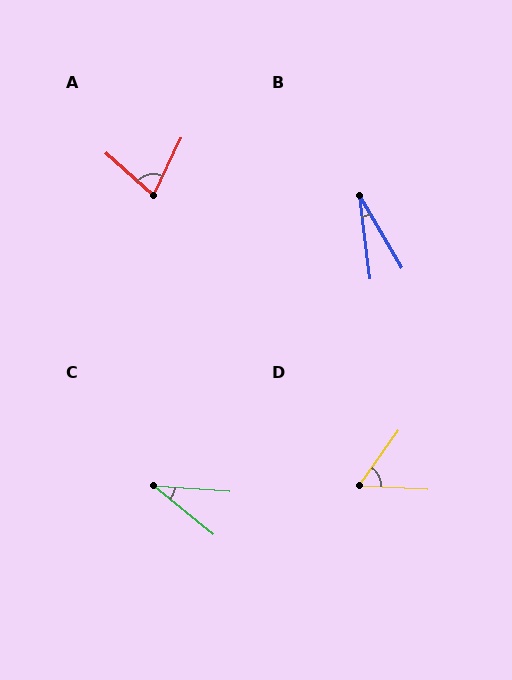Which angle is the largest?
A, at approximately 74 degrees.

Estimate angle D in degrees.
Approximately 58 degrees.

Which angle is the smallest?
B, at approximately 23 degrees.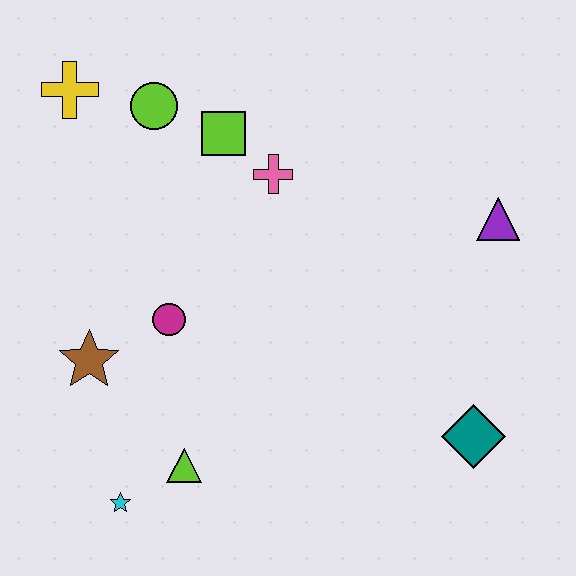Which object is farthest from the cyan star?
The purple triangle is farthest from the cyan star.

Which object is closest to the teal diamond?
The purple triangle is closest to the teal diamond.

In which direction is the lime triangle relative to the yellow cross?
The lime triangle is below the yellow cross.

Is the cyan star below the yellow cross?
Yes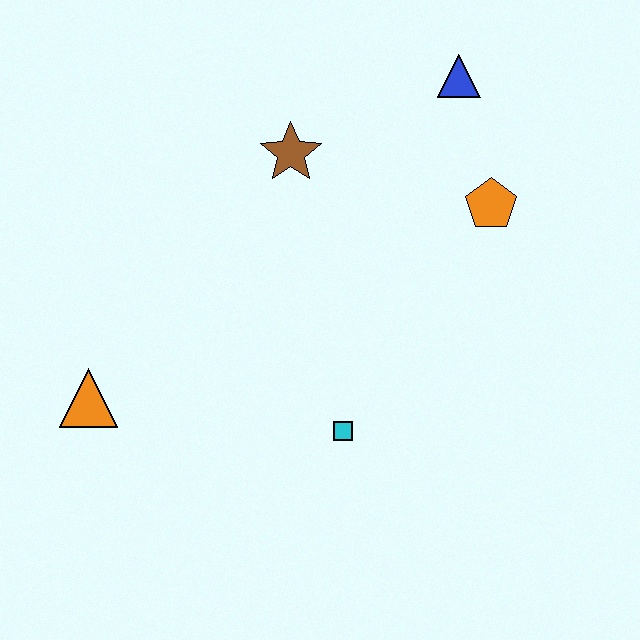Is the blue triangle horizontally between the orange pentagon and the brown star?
Yes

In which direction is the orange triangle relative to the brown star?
The orange triangle is below the brown star.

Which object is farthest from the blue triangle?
The orange triangle is farthest from the blue triangle.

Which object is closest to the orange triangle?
The cyan square is closest to the orange triangle.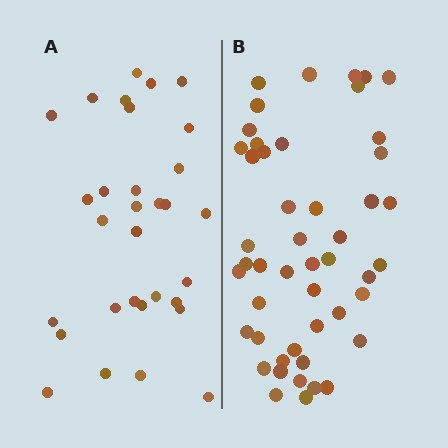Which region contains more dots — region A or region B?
Region B (the right region) has more dots.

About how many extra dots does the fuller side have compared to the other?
Region B has approximately 15 more dots than region A.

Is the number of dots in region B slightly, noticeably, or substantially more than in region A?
Region B has substantially more. The ratio is roughly 1.5 to 1.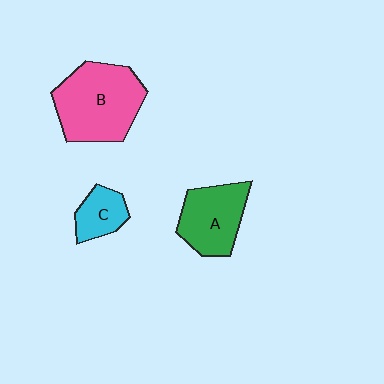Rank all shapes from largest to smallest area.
From largest to smallest: B (pink), A (green), C (cyan).